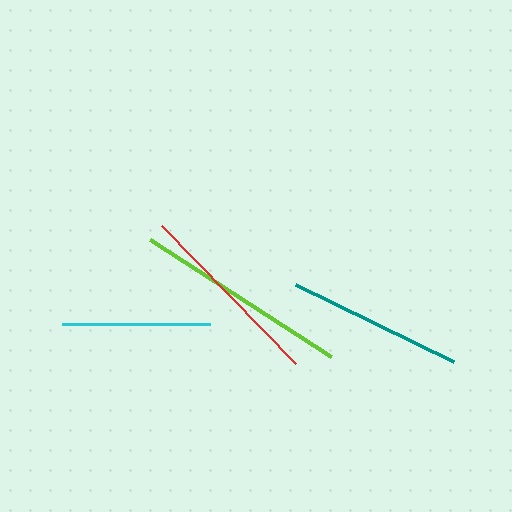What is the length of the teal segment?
The teal segment is approximately 175 pixels long.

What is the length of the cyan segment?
The cyan segment is approximately 148 pixels long.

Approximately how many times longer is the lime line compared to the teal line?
The lime line is approximately 1.2 times the length of the teal line.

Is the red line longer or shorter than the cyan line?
The red line is longer than the cyan line.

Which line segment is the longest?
The lime line is the longest at approximately 216 pixels.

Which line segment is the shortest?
The cyan line is the shortest at approximately 148 pixels.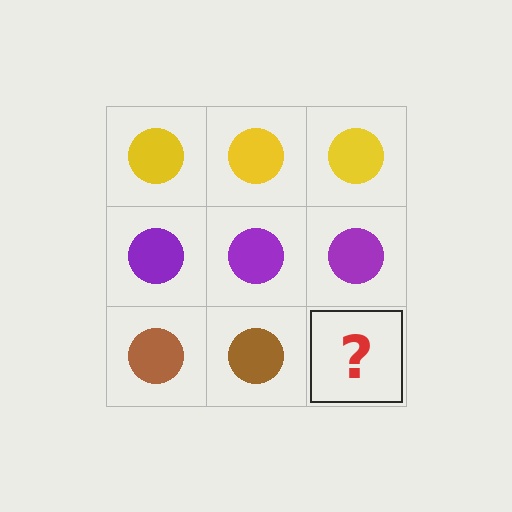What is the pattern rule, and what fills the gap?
The rule is that each row has a consistent color. The gap should be filled with a brown circle.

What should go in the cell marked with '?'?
The missing cell should contain a brown circle.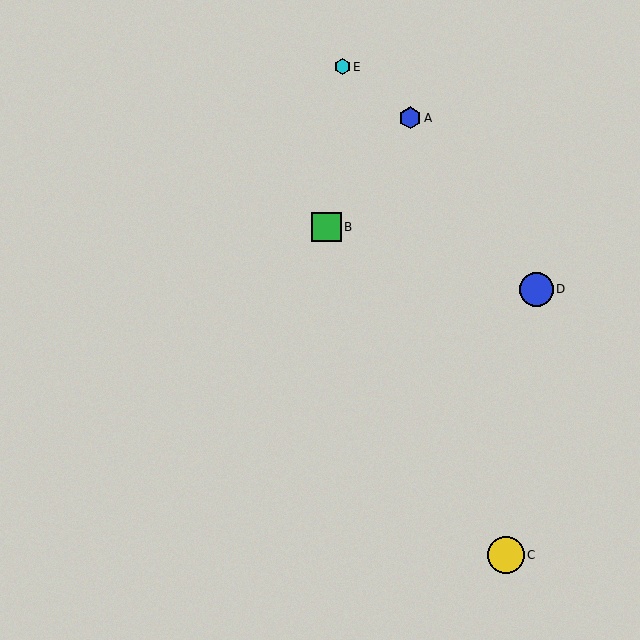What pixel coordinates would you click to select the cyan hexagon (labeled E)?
Click at (343, 67) to select the cyan hexagon E.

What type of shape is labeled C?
Shape C is a yellow circle.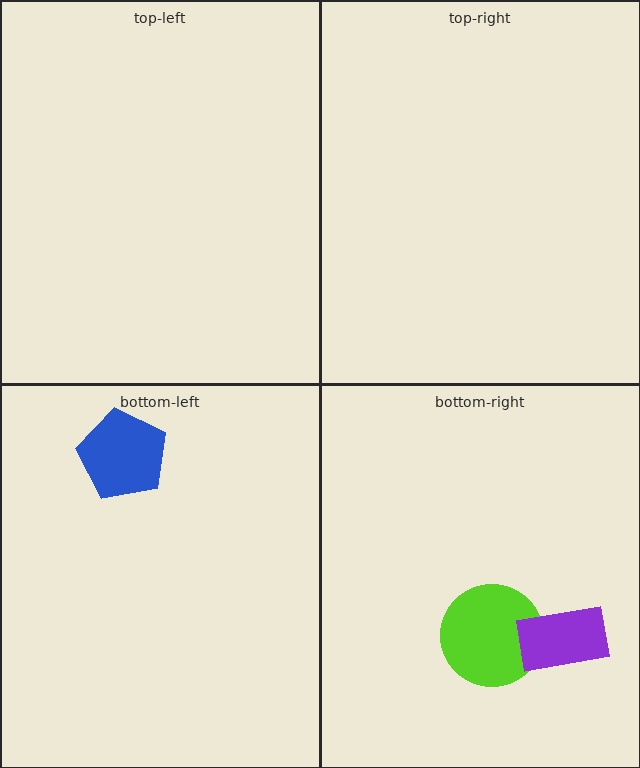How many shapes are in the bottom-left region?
1.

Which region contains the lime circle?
The bottom-right region.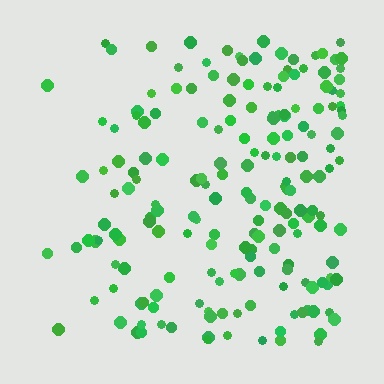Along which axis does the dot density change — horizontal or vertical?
Horizontal.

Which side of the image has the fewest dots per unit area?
The left.